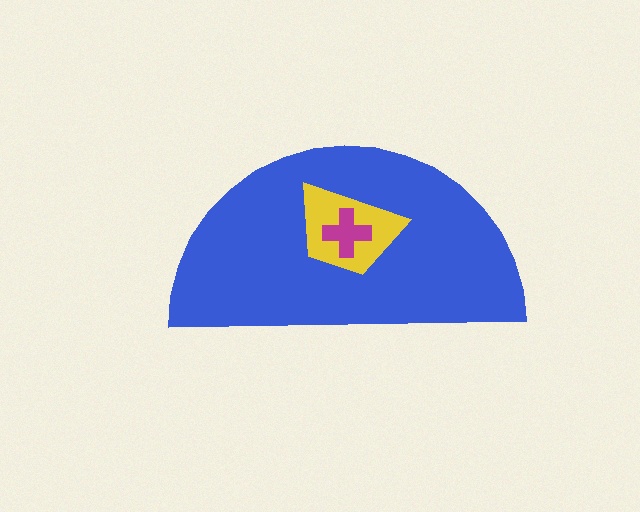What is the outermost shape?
The blue semicircle.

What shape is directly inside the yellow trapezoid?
The magenta cross.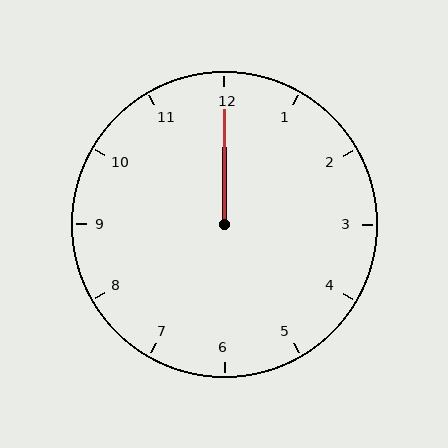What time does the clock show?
12:00.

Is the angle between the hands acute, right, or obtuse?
It is acute.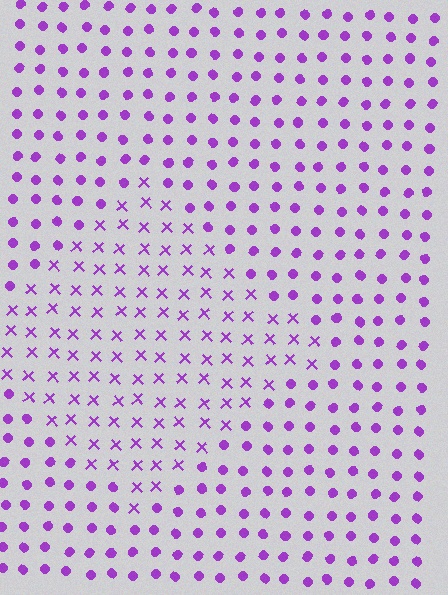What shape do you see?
I see a diamond.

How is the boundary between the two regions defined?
The boundary is defined by a change in element shape: X marks inside vs. circles outside. All elements share the same color and spacing.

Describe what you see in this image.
The image is filled with small purple elements arranged in a uniform grid. A diamond-shaped region contains X marks, while the surrounding area contains circles. The boundary is defined purely by the change in element shape.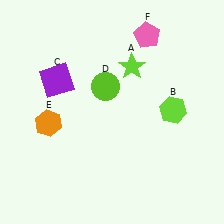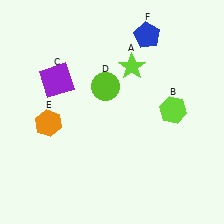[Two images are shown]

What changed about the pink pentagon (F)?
In Image 1, F is pink. In Image 2, it changed to blue.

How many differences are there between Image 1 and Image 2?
There is 1 difference between the two images.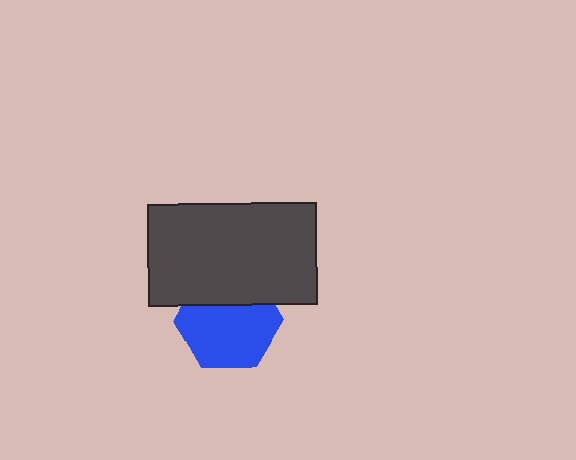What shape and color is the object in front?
The object in front is a dark gray rectangle.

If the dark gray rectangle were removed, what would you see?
You would see the complete blue hexagon.